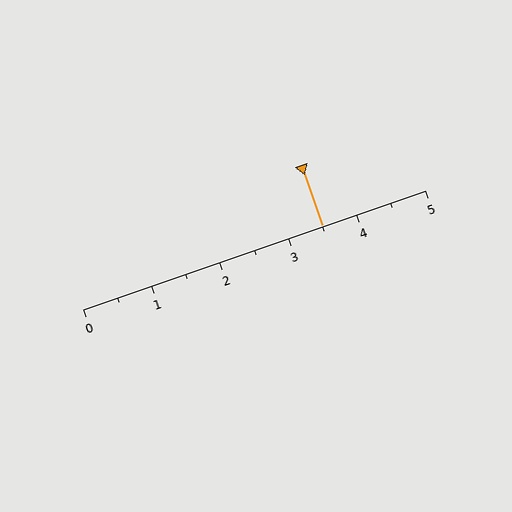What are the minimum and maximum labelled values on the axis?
The axis runs from 0 to 5.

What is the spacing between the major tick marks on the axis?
The major ticks are spaced 1 apart.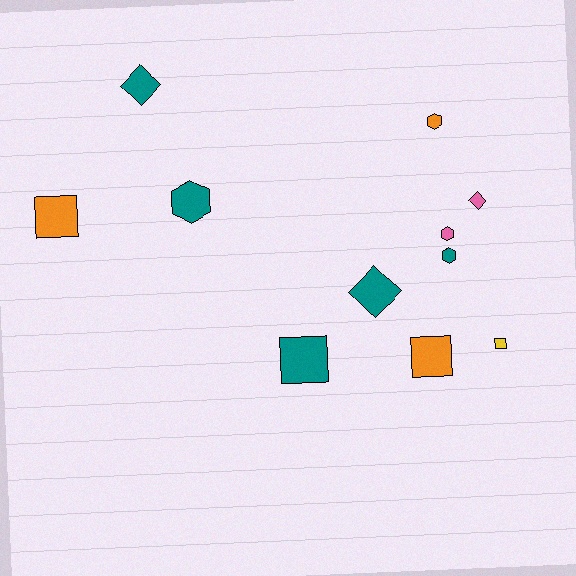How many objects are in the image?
There are 11 objects.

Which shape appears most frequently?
Square, with 4 objects.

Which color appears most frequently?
Teal, with 5 objects.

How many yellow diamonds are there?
There are no yellow diamonds.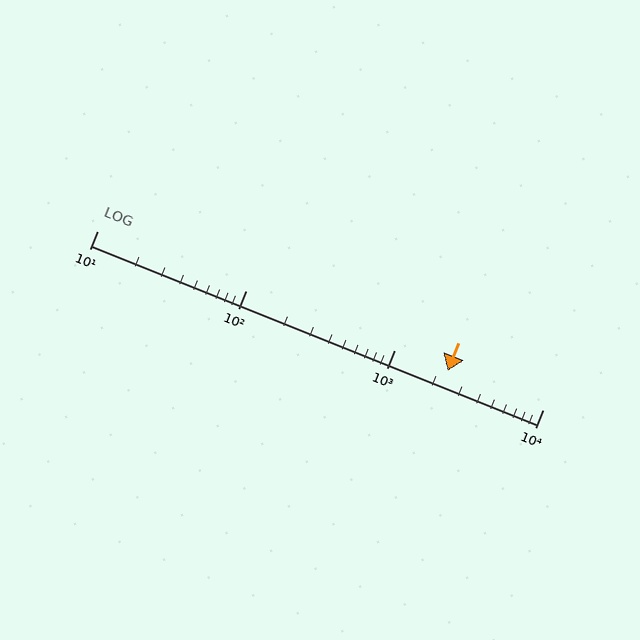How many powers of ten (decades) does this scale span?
The scale spans 3 decades, from 10 to 10000.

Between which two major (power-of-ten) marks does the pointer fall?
The pointer is between 1000 and 10000.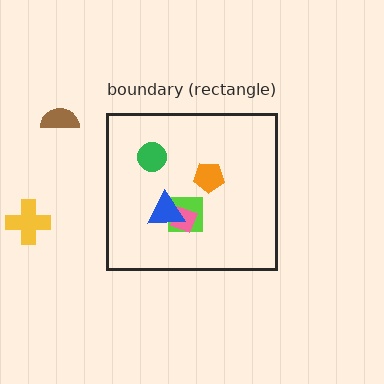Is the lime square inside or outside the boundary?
Inside.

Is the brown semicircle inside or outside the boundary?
Outside.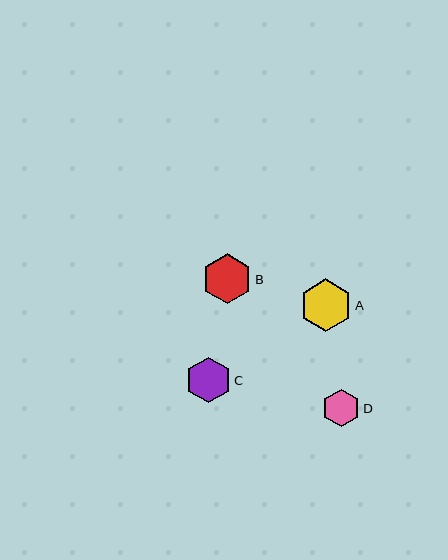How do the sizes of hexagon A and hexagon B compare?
Hexagon A and hexagon B are approximately the same size.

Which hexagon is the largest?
Hexagon A is the largest with a size of approximately 53 pixels.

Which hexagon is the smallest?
Hexagon D is the smallest with a size of approximately 37 pixels.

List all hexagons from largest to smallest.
From largest to smallest: A, B, C, D.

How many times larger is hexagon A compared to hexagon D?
Hexagon A is approximately 1.4 times the size of hexagon D.